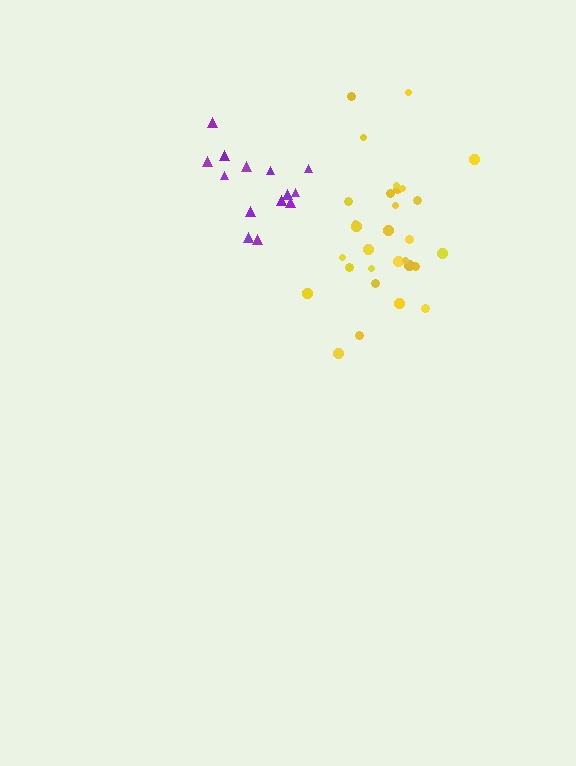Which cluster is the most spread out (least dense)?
Purple.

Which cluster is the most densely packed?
Yellow.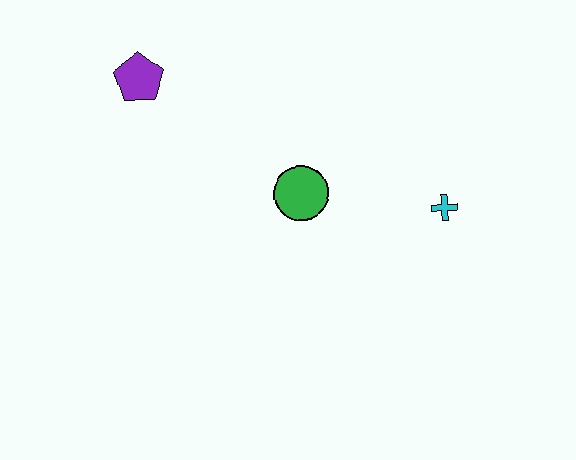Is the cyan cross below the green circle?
Yes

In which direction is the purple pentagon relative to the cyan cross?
The purple pentagon is to the left of the cyan cross.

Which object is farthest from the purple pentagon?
The cyan cross is farthest from the purple pentagon.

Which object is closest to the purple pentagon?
The green circle is closest to the purple pentagon.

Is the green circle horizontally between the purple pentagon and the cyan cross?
Yes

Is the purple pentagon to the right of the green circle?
No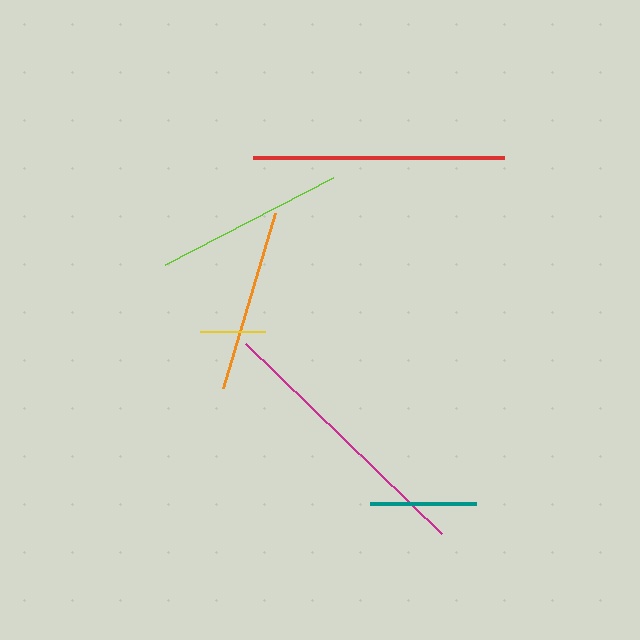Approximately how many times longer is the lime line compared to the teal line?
The lime line is approximately 1.8 times the length of the teal line.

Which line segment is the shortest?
The yellow line is the shortest at approximately 65 pixels.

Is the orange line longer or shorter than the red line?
The red line is longer than the orange line.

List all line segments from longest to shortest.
From longest to shortest: magenta, red, lime, orange, teal, yellow.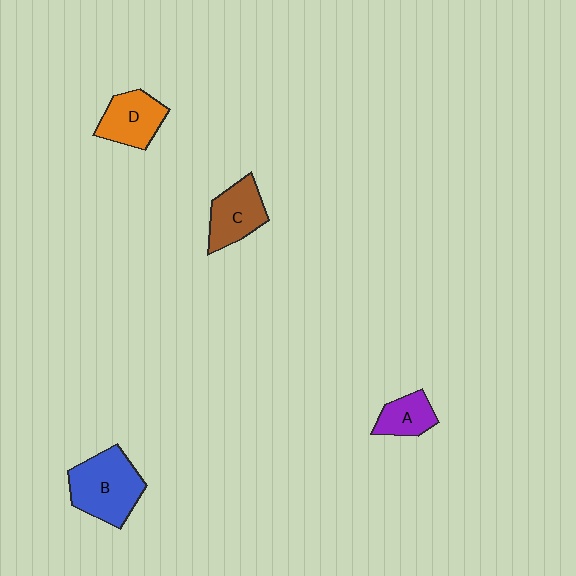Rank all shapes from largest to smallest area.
From largest to smallest: B (blue), C (brown), D (orange), A (purple).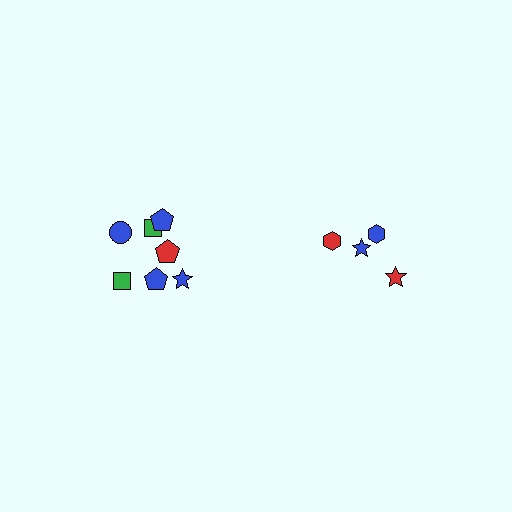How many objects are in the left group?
There are 7 objects.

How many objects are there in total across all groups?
There are 11 objects.